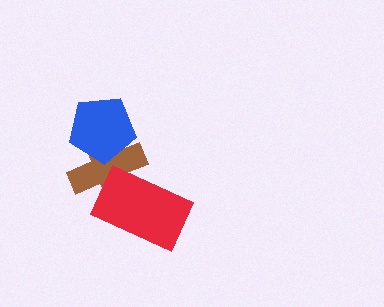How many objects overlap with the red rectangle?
1 object overlaps with the red rectangle.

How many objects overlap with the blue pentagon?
1 object overlaps with the blue pentagon.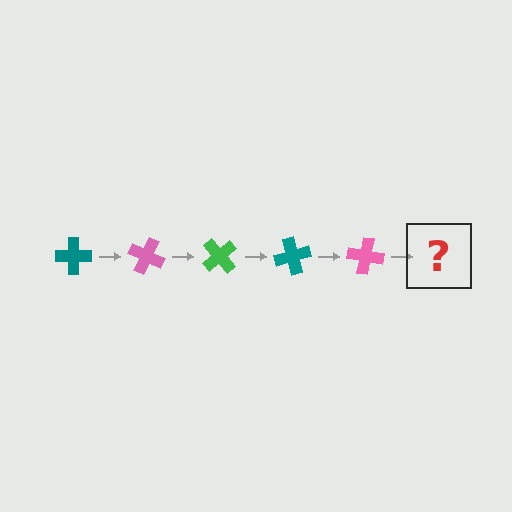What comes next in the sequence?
The next element should be a green cross, rotated 125 degrees from the start.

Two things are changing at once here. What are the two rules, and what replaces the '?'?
The two rules are that it rotates 25 degrees each step and the color cycles through teal, pink, and green. The '?' should be a green cross, rotated 125 degrees from the start.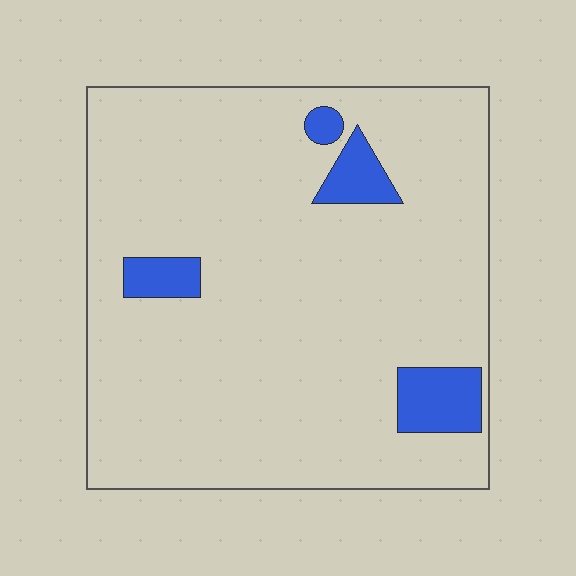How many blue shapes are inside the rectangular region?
4.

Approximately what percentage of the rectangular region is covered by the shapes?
Approximately 10%.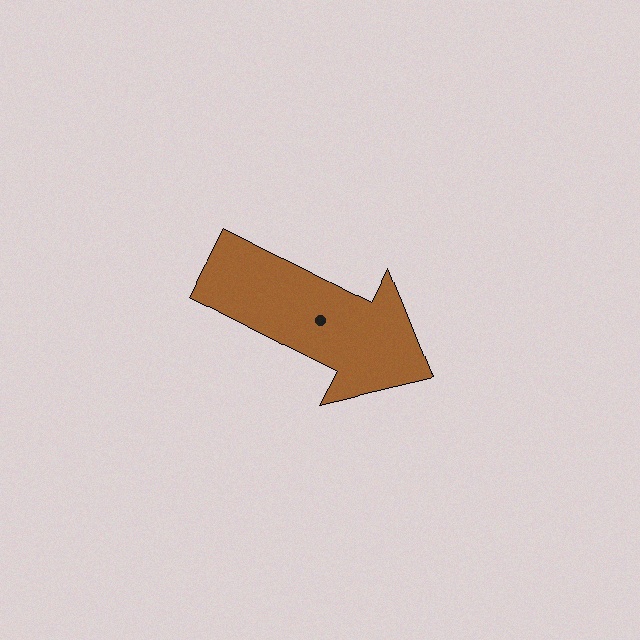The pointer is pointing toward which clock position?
Roughly 4 o'clock.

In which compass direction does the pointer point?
Southeast.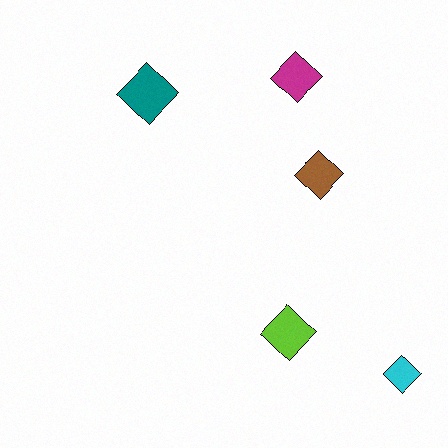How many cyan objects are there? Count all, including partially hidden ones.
There is 1 cyan object.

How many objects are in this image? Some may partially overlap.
There are 5 objects.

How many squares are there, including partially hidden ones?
There are no squares.